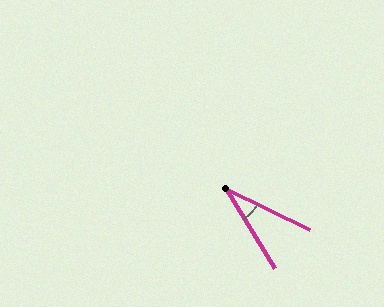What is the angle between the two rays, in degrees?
Approximately 32 degrees.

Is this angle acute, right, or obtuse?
It is acute.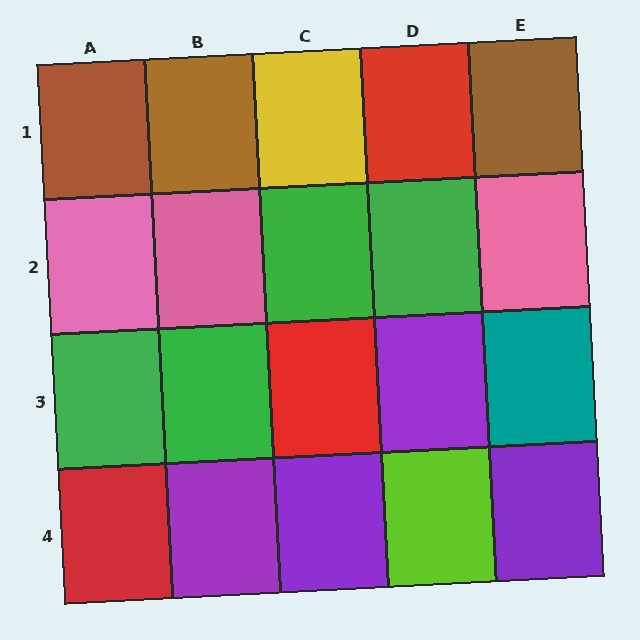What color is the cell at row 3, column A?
Green.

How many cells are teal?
1 cell is teal.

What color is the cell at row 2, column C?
Green.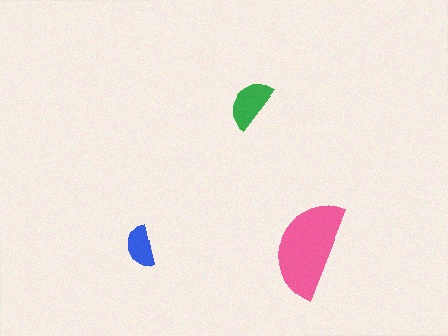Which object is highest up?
The green semicircle is topmost.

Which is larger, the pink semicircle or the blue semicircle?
The pink one.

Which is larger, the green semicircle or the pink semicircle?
The pink one.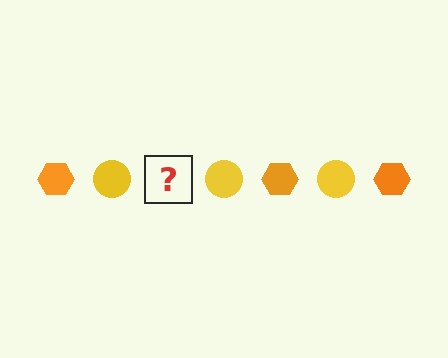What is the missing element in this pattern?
The missing element is an orange hexagon.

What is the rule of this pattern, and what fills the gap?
The rule is that the pattern alternates between orange hexagon and yellow circle. The gap should be filled with an orange hexagon.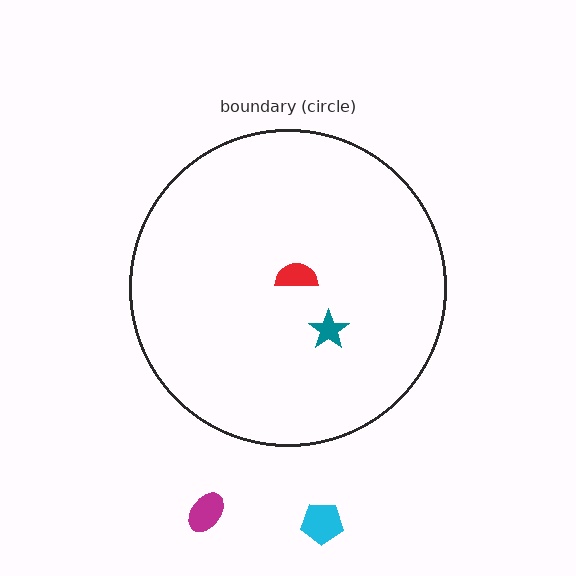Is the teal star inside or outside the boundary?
Inside.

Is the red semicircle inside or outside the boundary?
Inside.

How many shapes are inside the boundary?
2 inside, 2 outside.